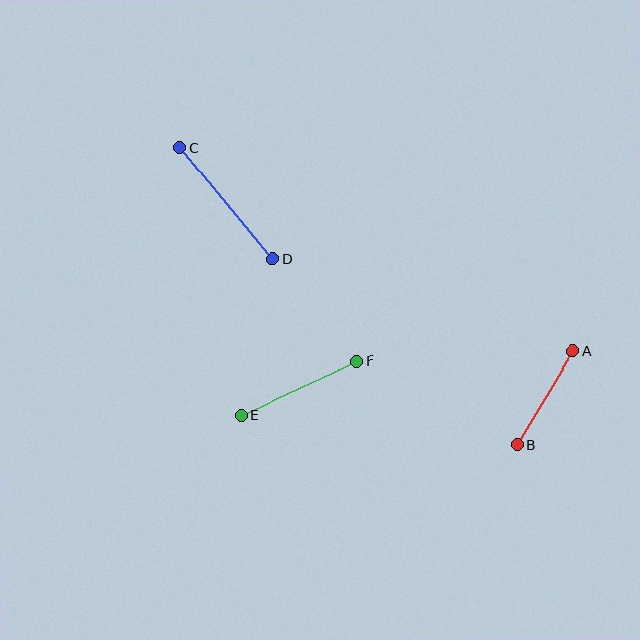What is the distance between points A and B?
The distance is approximately 109 pixels.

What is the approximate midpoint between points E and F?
The midpoint is at approximately (299, 388) pixels.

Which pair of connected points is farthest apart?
Points C and D are farthest apart.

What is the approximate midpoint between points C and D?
The midpoint is at approximately (227, 204) pixels.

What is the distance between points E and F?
The distance is approximately 128 pixels.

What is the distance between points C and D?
The distance is approximately 145 pixels.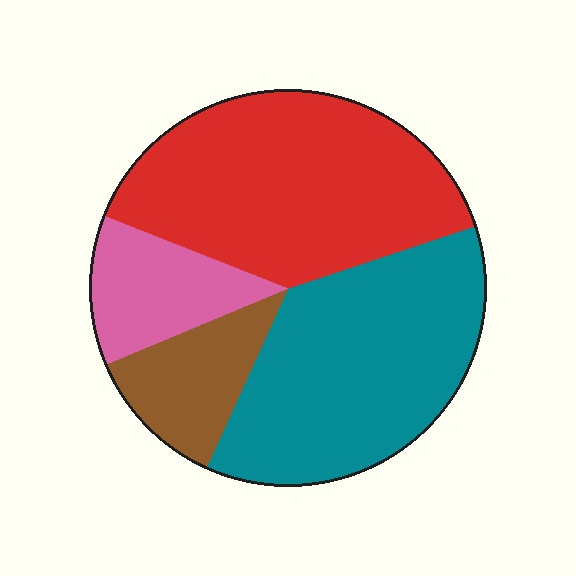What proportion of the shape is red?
Red takes up about two fifths (2/5) of the shape.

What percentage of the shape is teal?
Teal takes up about three eighths (3/8) of the shape.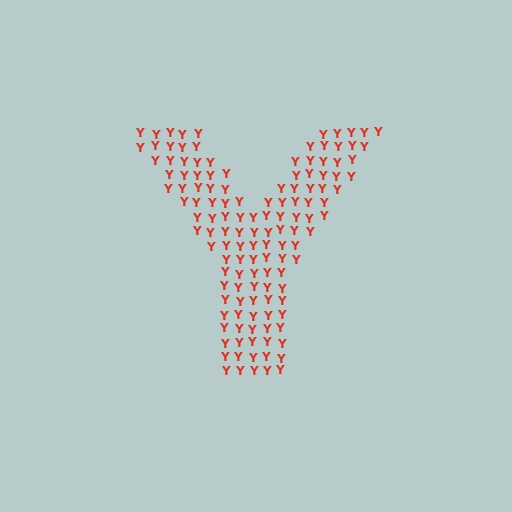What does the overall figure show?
The overall figure shows the letter Y.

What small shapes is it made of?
It is made of small letter Y's.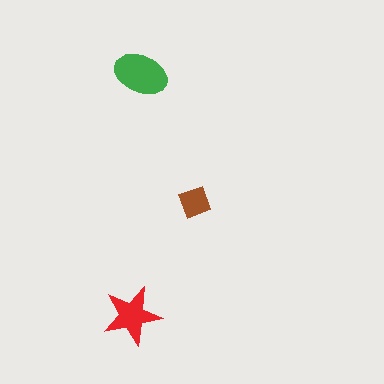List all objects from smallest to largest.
The brown diamond, the red star, the green ellipse.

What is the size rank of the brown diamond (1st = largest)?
3rd.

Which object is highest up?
The green ellipse is topmost.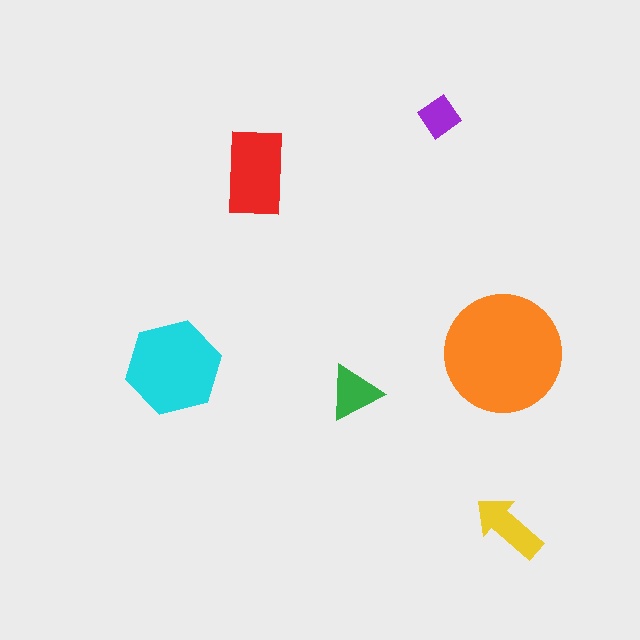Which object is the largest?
The orange circle.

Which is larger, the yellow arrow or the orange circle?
The orange circle.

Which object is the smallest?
The purple diamond.